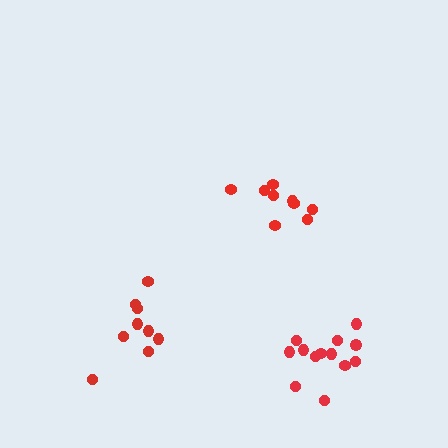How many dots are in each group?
Group 1: 13 dots, Group 2: 9 dots, Group 3: 9 dots (31 total).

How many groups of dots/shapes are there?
There are 3 groups.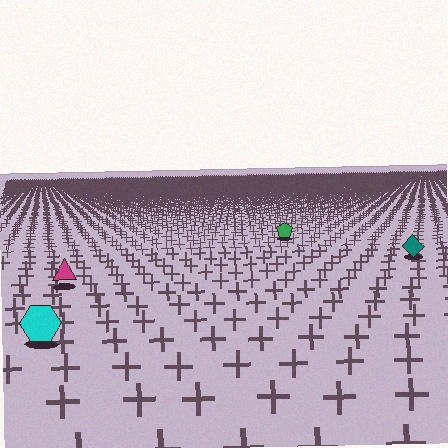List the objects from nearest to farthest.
From nearest to farthest: the cyan hexagon, the magenta triangle, the teal diamond, the green pentagon.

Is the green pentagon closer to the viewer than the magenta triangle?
No. The magenta triangle is closer — you can tell from the texture gradient: the ground texture is coarser near it.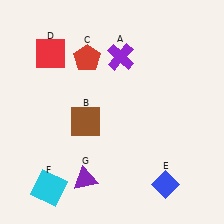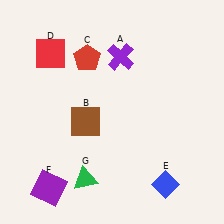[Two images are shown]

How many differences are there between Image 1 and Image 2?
There are 2 differences between the two images.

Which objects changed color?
F changed from cyan to purple. G changed from purple to green.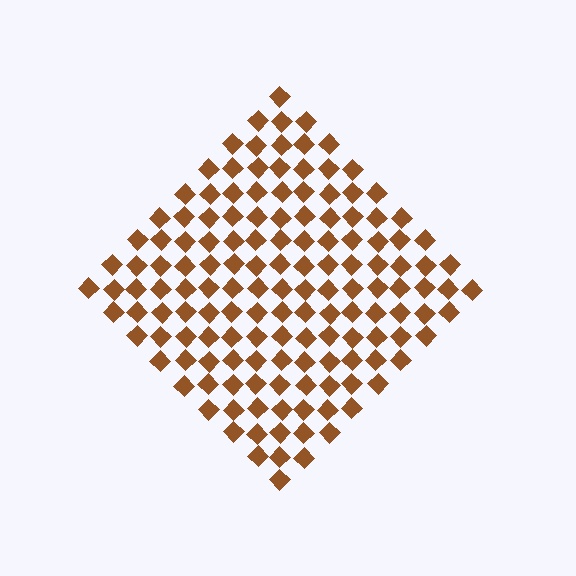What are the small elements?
The small elements are diamonds.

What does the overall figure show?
The overall figure shows a diamond.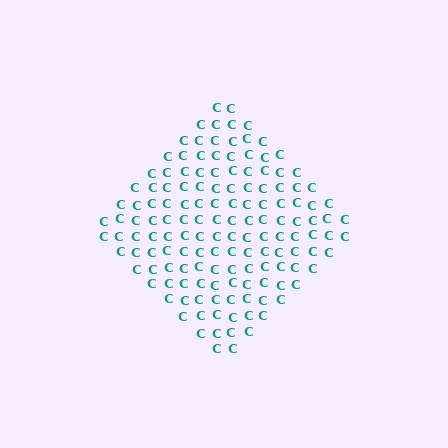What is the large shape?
The large shape is a diamond.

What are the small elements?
The small elements are letter C's.